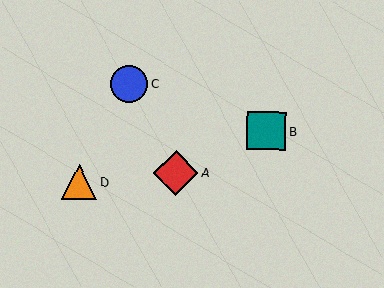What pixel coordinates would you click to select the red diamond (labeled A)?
Click at (176, 173) to select the red diamond A.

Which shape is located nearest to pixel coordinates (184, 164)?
The red diamond (labeled A) at (176, 173) is nearest to that location.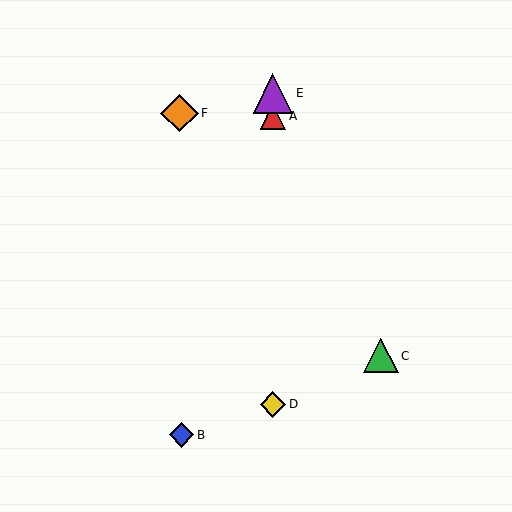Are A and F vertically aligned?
No, A is at x≈273 and F is at x≈180.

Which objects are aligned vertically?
Objects A, D, E are aligned vertically.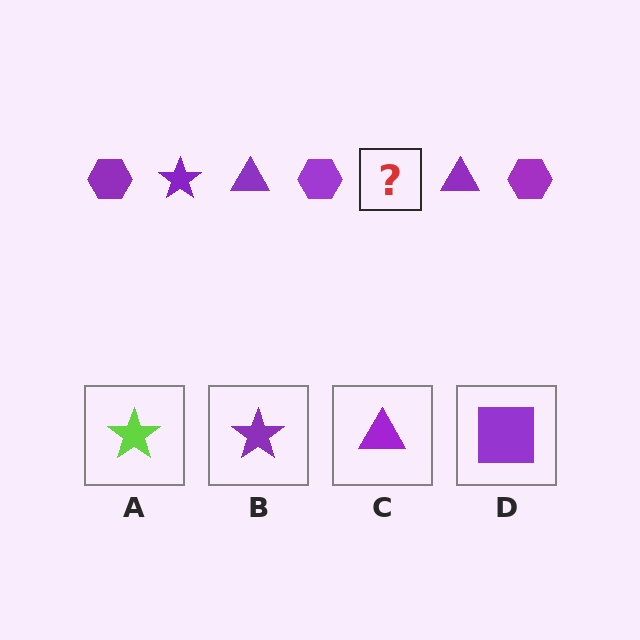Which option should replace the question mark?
Option B.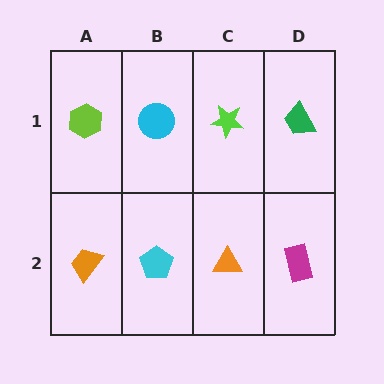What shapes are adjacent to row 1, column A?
An orange trapezoid (row 2, column A), a cyan circle (row 1, column B).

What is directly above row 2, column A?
A lime hexagon.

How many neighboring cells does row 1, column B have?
3.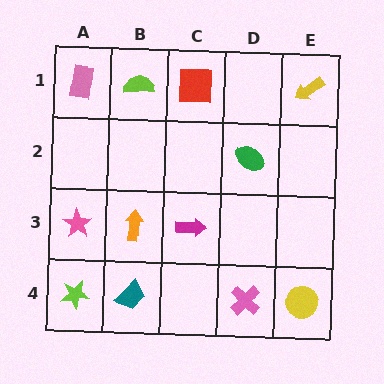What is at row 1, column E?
A yellow arrow.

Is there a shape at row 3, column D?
No, that cell is empty.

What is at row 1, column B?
A lime semicircle.